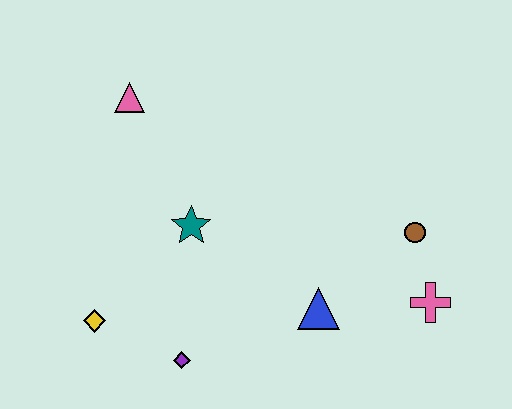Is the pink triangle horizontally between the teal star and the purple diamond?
No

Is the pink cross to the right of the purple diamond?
Yes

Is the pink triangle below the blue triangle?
No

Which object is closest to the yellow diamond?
The purple diamond is closest to the yellow diamond.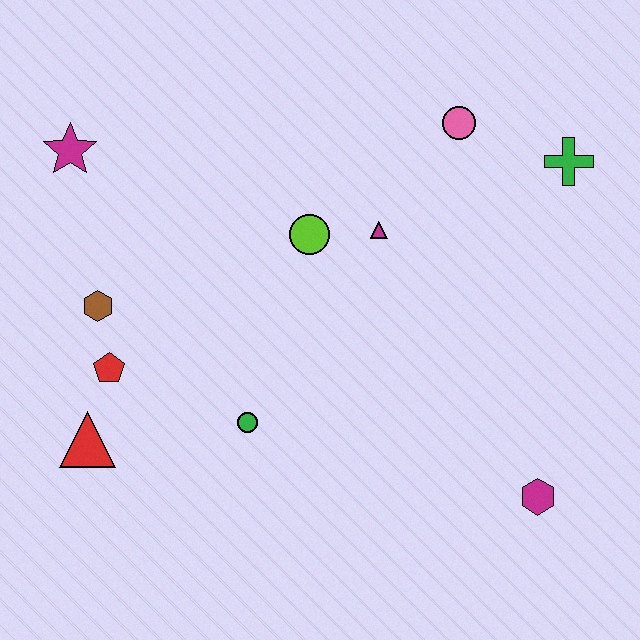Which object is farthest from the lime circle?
The magenta hexagon is farthest from the lime circle.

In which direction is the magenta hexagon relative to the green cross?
The magenta hexagon is below the green cross.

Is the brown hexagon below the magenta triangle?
Yes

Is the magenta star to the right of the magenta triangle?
No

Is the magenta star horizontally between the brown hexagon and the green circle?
No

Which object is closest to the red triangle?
The red pentagon is closest to the red triangle.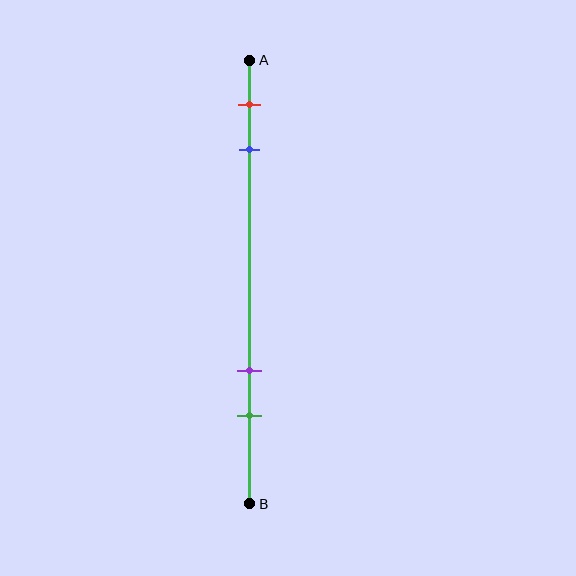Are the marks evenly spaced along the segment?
No, the marks are not evenly spaced.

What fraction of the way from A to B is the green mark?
The green mark is approximately 80% (0.8) of the way from A to B.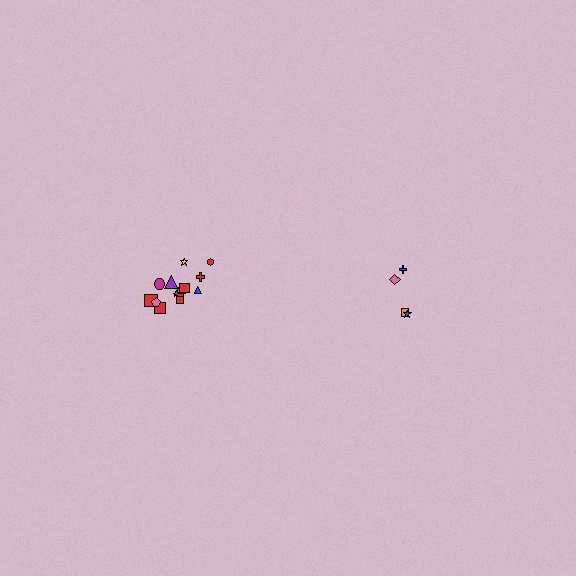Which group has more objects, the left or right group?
The left group.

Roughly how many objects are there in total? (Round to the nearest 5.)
Roughly 20 objects in total.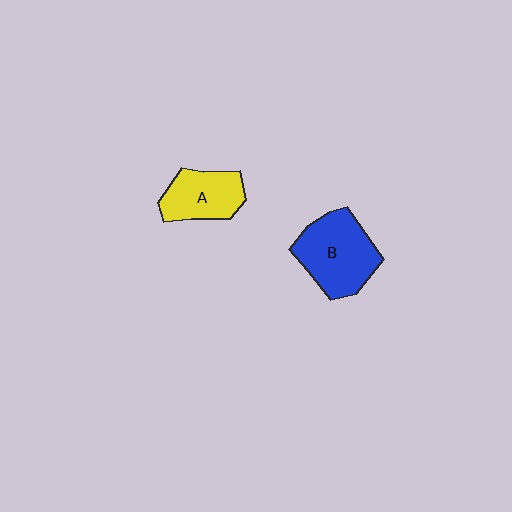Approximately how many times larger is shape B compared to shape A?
Approximately 1.4 times.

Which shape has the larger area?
Shape B (blue).